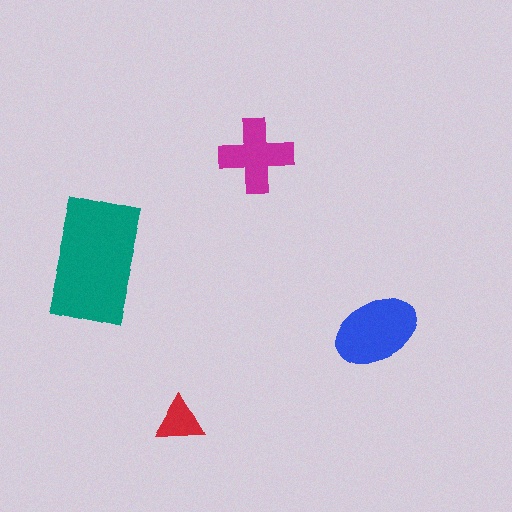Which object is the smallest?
The red triangle.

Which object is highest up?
The magenta cross is topmost.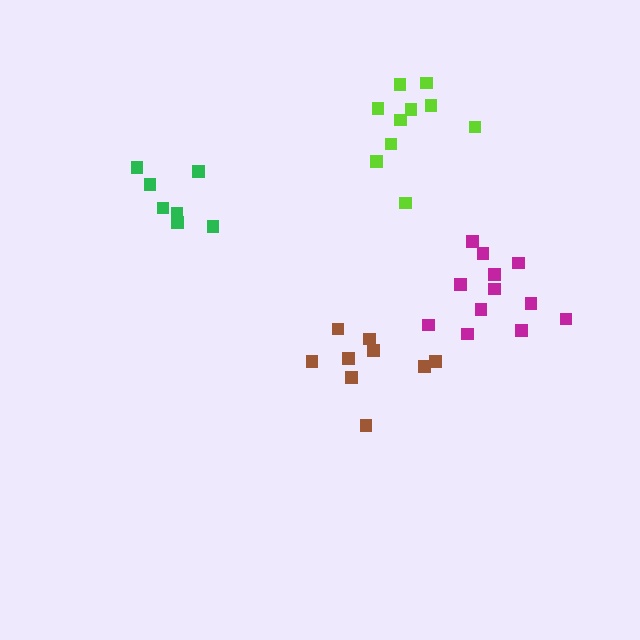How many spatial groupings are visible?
There are 4 spatial groupings.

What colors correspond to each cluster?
The clusters are colored: lime, brown, green, magenta.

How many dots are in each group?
Group 1: 10 dots, Group 2: 9 dots, Group 3: 7 dots, Group 4: 12 dots (38 total).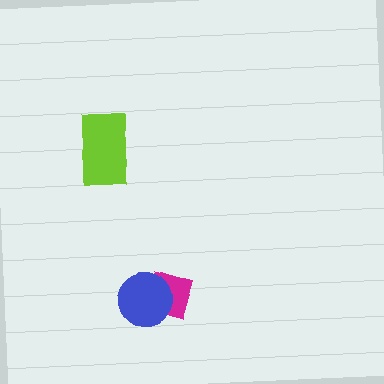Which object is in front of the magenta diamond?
The blue circle is in front of the magenta diamond.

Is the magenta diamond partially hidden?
Yes, it is partially covered by another shape.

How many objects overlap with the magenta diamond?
1 object overlaps with the magenta diamond.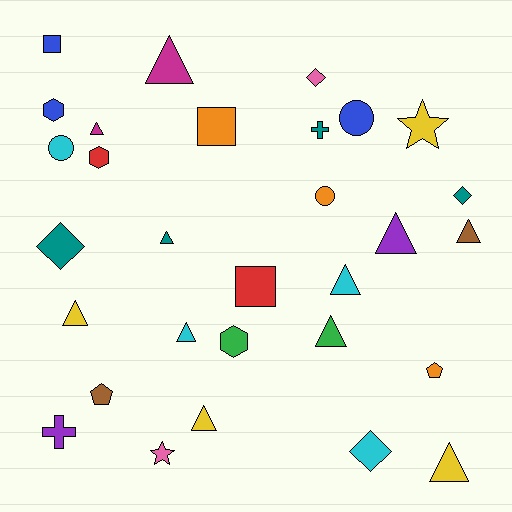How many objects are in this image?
There are 30 objects.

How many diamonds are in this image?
There are 4 diamonds.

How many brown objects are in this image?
There are 2 brown objects.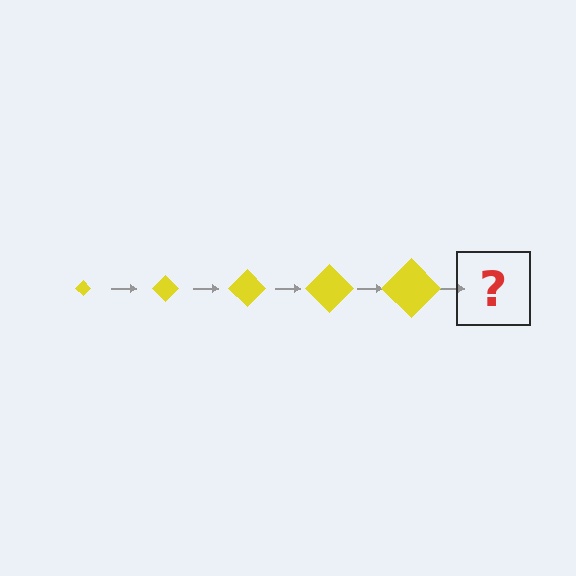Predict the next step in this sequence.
The next step is a yellow diamond, larger than the previous one.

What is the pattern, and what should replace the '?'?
The pattern is that the diamond gets progressively larger each step. The '?' should be a yellow diamond, larger than the previous one.